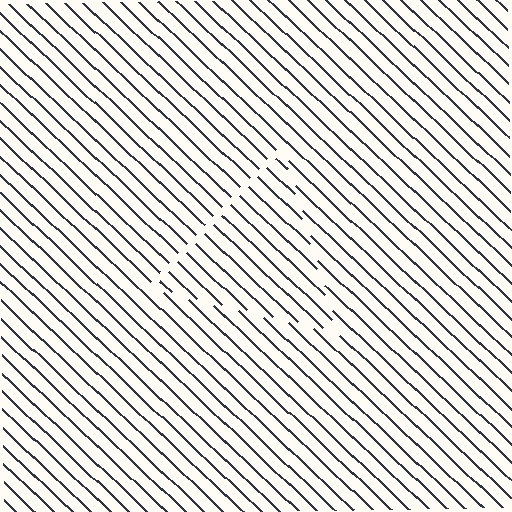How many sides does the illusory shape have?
3 sides — the line-ends trace a triangle.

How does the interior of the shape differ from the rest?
The interior of the shape contains the same grating, shifted by half a period — the contour is defined by the phase discontinuity where line-ends from the inner and outer gratings abut.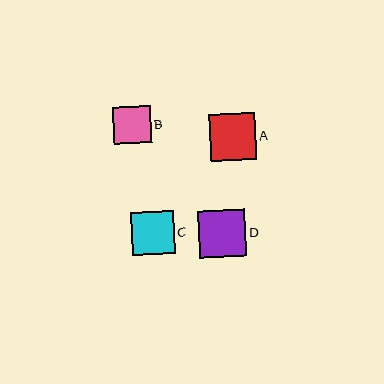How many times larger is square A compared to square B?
Square A is approximately 1.2 times the size of square B.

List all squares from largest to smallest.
From largest to smallest: A, D, C, B.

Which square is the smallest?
Square B is the smallest with a size of approximately 38 pixels.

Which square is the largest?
Square A is the largest with a size of approximately 47 pixels.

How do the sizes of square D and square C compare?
Square D and square C are approximately the same size.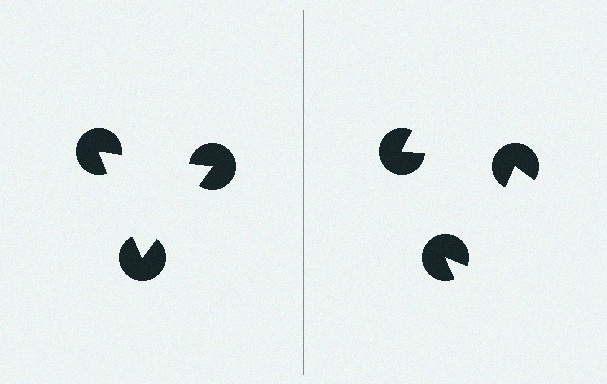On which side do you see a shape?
An illusory triangle appears on the left side. On the right side the wedge cuts are rotated, so no coherent shape forms.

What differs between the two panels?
The pac-man discs are positioned identically on both sides; only the wedge orientations differ. On the left they align to a triangle; on the right they are misaligned.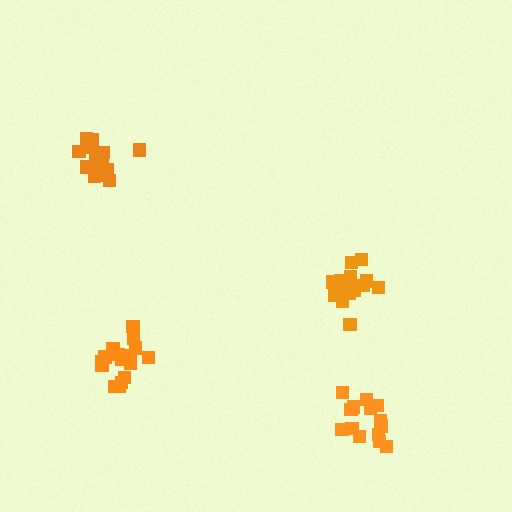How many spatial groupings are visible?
There are 4 spatial groupings.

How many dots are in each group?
Group 1: 15 dots, Group 2: 17 dots, Group 3: 14 dots, Group 4: 16 dots (62 total).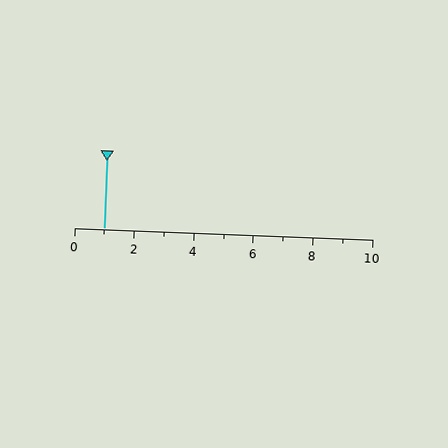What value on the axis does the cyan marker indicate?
The marker indicates approximately 1.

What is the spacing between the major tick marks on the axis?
The major ticks are spaced 2 apart.